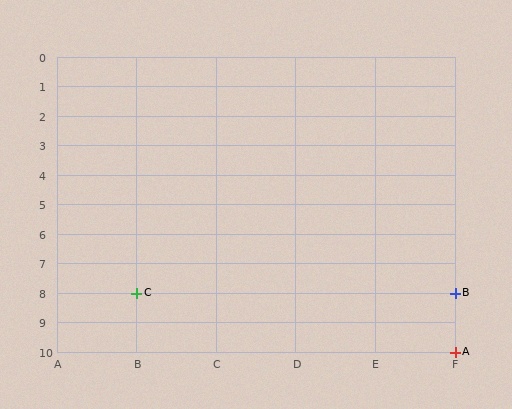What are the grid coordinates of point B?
Point B is at grid coordinates (F, 8).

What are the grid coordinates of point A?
Point A is at grid coordinates (F, 10).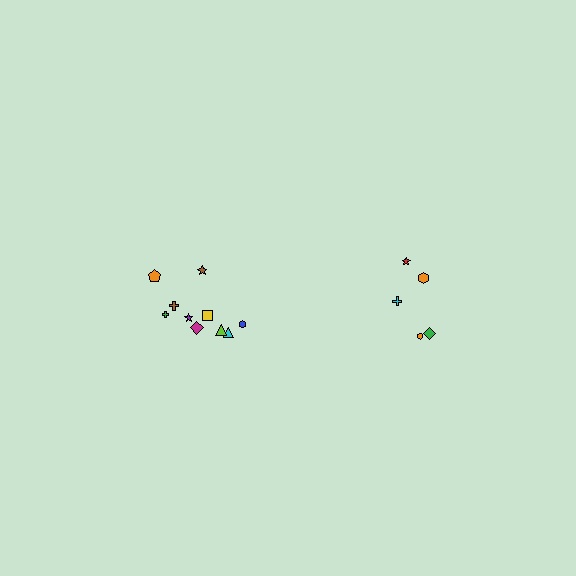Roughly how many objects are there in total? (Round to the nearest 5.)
Roughly 15 objects in total.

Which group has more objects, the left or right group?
The left group.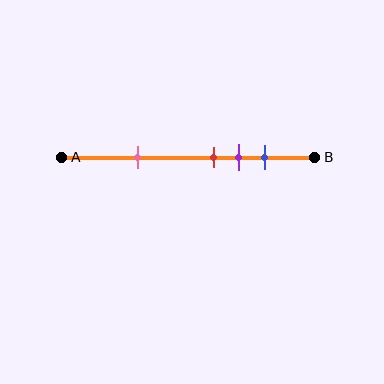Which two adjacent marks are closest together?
The red and purple marks are the closest adjacent pair.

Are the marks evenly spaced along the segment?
No, the marks are not evenly spaced.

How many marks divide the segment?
There are 4 marks dividing the segment.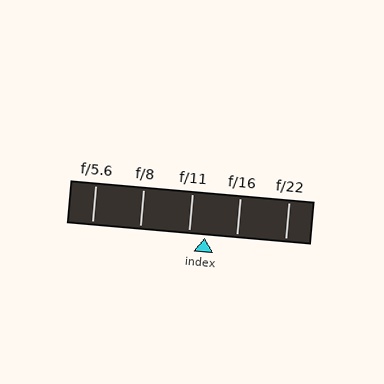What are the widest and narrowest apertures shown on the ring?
The widest aperture shown is f/5.6 and the narrowest is f/22.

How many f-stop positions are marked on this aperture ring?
There are 5 f-stop positions marked.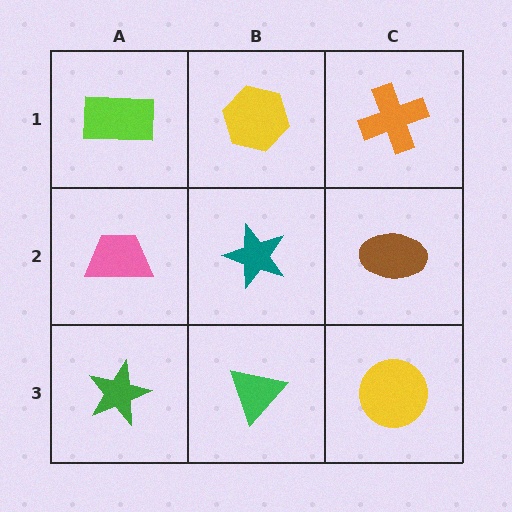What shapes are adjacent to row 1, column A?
A pink trapezoid (row 2, column A), a yellow hexagon (row 1, column B).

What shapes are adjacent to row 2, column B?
A yellow hexagon (row 1, column B), a green triangle (row 3, column B), a pink trapezoid (row 2, column A), a brown ellipse (row 2, column C).